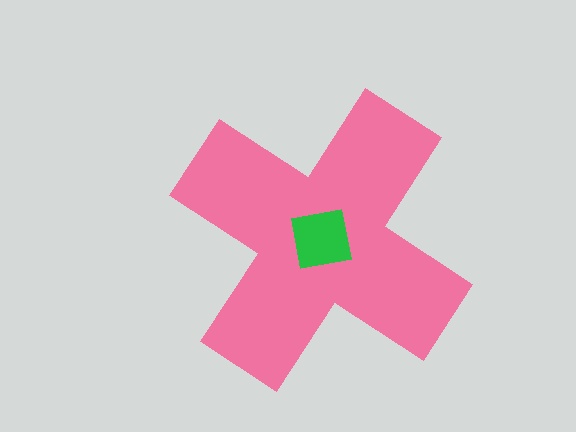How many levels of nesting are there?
2.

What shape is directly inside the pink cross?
The green square.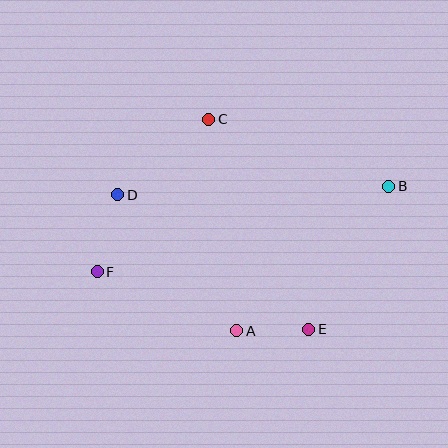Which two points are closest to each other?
Points A and E are closest to each other.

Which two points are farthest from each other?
Points B and F are farthest from each other.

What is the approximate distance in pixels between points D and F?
The distance between D and F is approximately 80 pixels.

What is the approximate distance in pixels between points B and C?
The distance between B and C is approximately 192 pixels.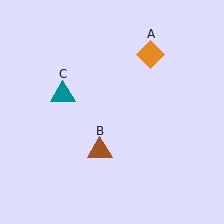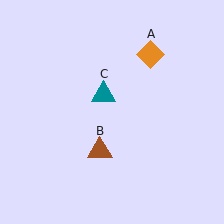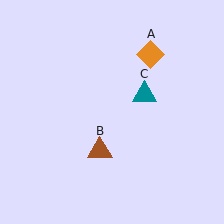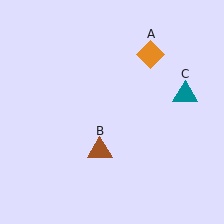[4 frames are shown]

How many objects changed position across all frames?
1 object changed position: teal triangle (object C).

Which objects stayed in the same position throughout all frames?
Orange diamond (object A) and brown triangle (object B) remained stationary.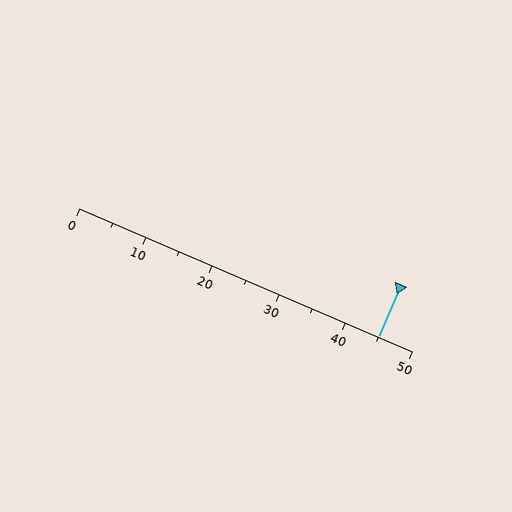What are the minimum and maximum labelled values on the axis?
The axis runs from 0 to 50.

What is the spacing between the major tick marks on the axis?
The major ticks are spaced 10 apart.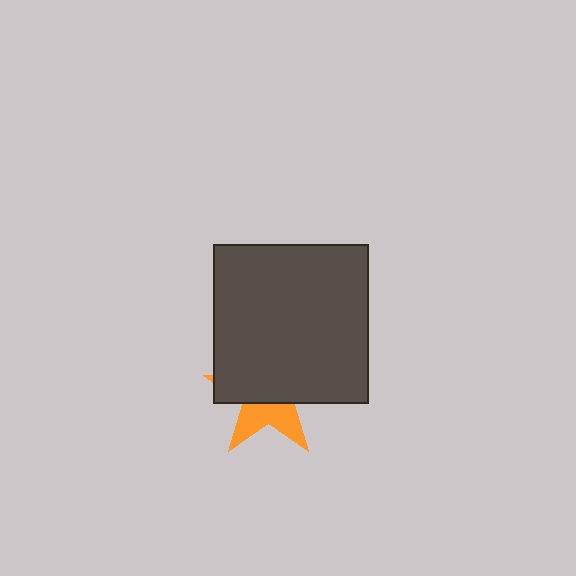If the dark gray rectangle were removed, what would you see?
You would see the complete orange star.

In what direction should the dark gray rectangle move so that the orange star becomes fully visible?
The dark gray rectangle should move up. That is the shortest direction to clear the overlap and leave the orange star fully visible.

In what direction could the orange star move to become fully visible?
The orange star could move down. That would shift it out from behind the dark gray rectangle entirely.